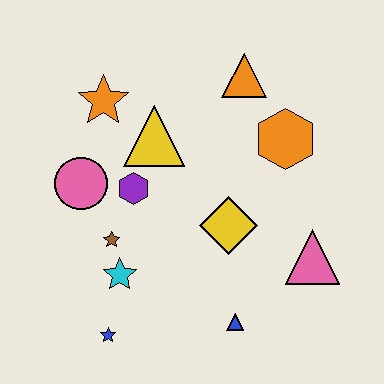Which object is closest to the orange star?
The yellow triangle is closest to the orange star.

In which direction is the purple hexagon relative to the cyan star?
The purple hexagon is above the cyan star.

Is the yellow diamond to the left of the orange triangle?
Yes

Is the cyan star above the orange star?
No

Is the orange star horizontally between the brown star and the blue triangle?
No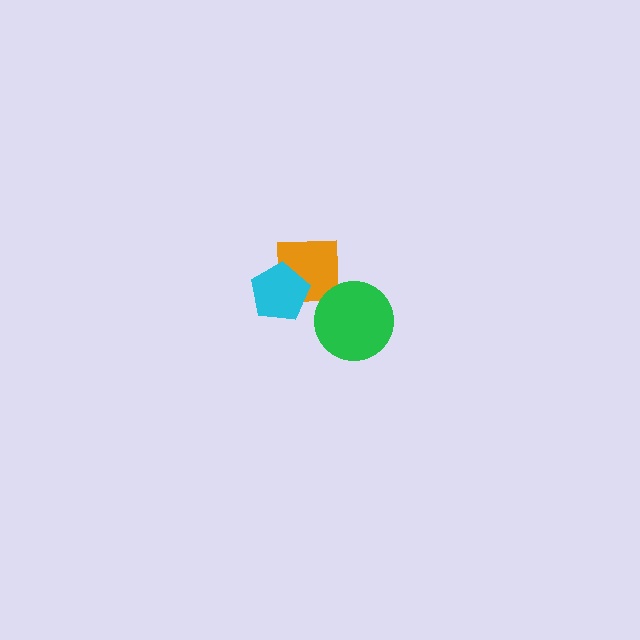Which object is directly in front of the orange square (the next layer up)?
The cyan pentagon is directly in front of the orange square.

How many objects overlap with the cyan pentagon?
1 object overlaps with the cyan pentagon.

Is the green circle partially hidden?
No, no other shape covers it.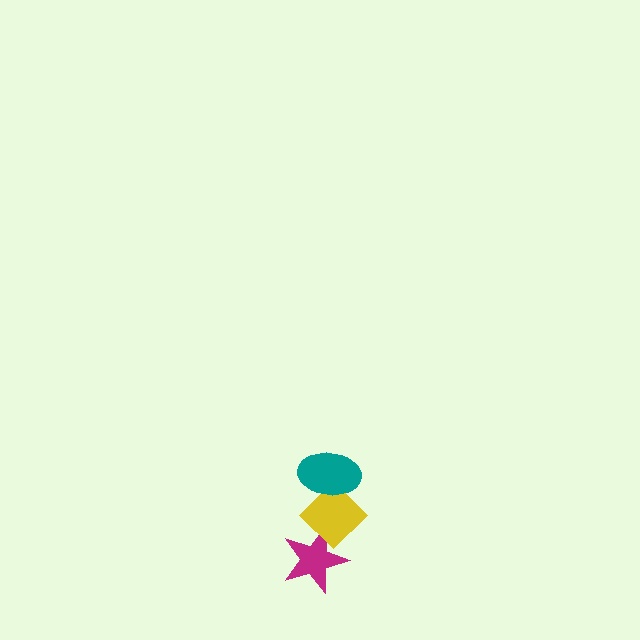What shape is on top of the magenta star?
The yellow diamond is on top of the magenta star.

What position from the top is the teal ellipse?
The teal ellipse is 1st from the top.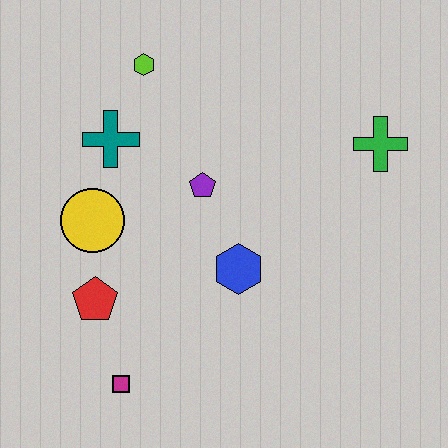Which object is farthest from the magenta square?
The green cross is farthest from the magenta square.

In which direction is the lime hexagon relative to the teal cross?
The lime hexagon is above the teal cross.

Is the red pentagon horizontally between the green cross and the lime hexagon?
No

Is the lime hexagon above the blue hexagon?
Yes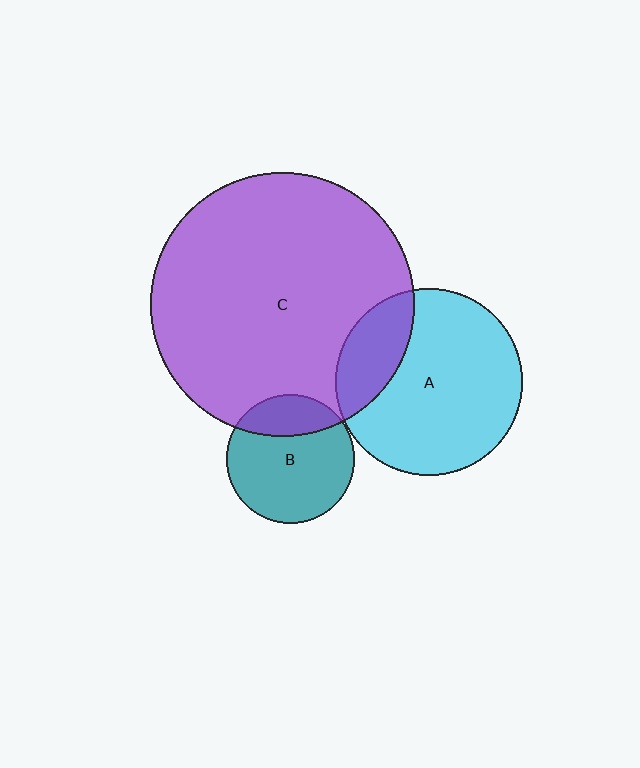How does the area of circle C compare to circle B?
Approximately 4.2 times.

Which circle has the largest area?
Circle C (purple).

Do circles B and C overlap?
Yes.